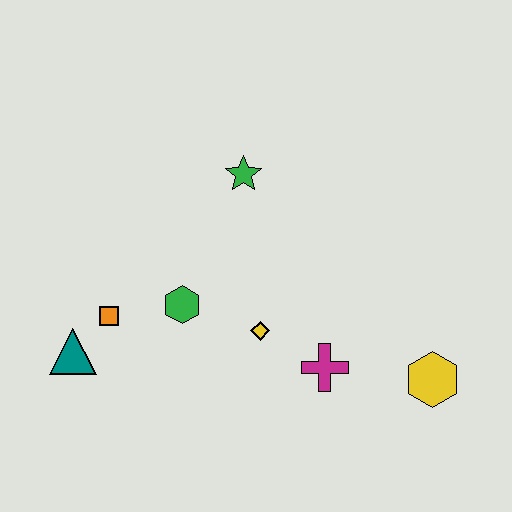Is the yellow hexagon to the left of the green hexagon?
No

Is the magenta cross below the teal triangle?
Yes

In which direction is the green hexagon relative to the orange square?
The green hexagon is to the right of the orange square.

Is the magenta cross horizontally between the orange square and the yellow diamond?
No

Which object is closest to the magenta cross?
The yellow diamond is closest to the magenta cross.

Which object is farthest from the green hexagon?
The yellow hexagon is farthest from the green hexagon.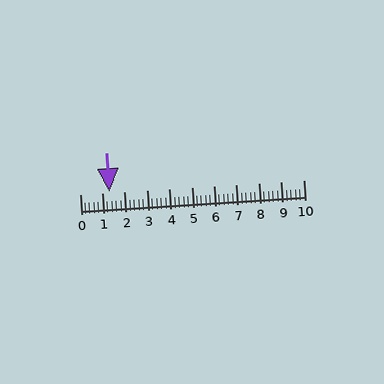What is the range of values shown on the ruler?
The ruler shows values from 0 to 10.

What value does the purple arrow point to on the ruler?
The purple arrow points to approximately 1.3.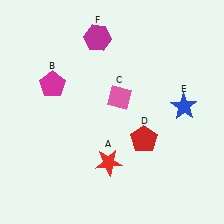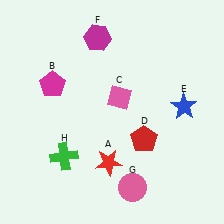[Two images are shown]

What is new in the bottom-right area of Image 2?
A pink circle (G) was added in the bottom-right area of Image 2.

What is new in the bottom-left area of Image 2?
A green cross (H) was added in the bottom-left area of Image 2.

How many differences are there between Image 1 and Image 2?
There are 2 differences between the two images.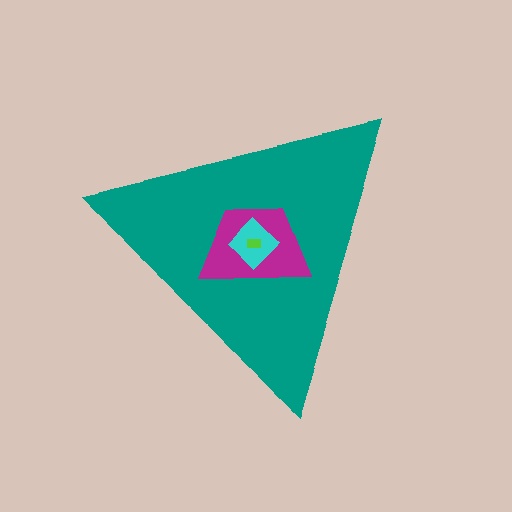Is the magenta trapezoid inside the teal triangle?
Yes.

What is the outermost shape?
The teal triangle.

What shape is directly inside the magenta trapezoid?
The cyan diamond.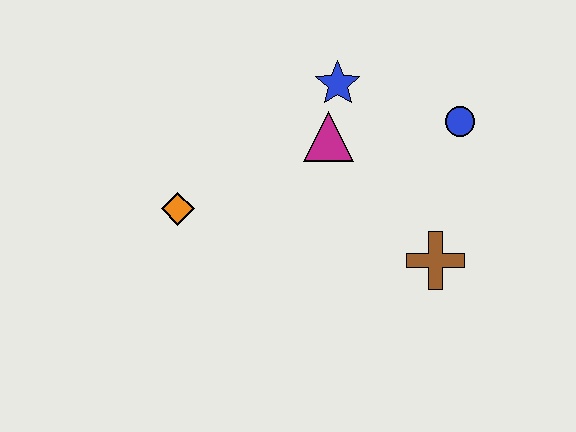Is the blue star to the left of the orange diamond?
No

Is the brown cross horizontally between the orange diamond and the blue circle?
Yes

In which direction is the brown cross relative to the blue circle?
The brown cross is below the blue circle.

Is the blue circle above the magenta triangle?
Yes